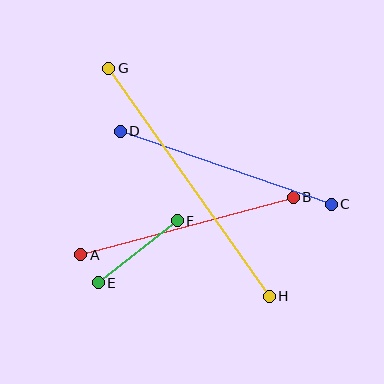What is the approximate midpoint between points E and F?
The midpoint is at approximately (138, 252) pixels.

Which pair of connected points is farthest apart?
Points G and H are farthest apart.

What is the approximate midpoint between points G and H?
The midpoint is at approximately (189, 182) pixels.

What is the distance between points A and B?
The distance is approximately 220 pixels.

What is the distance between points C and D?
The distance is approximately 223 pixels.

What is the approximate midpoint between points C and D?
The midpoint is at approximately (226, 168) pixels.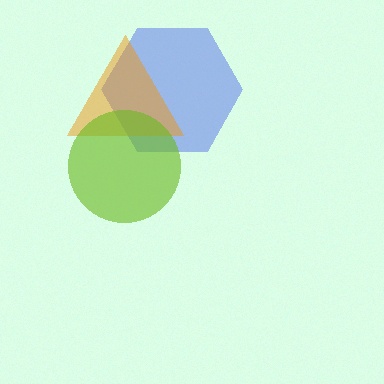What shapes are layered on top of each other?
The layered shapes are: a blue hexagon, an orange triangle, a lime circle.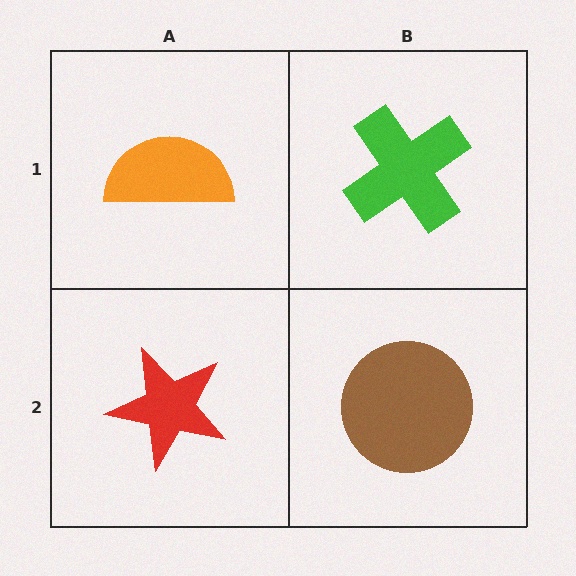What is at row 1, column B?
A green cross.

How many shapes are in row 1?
2 shapes.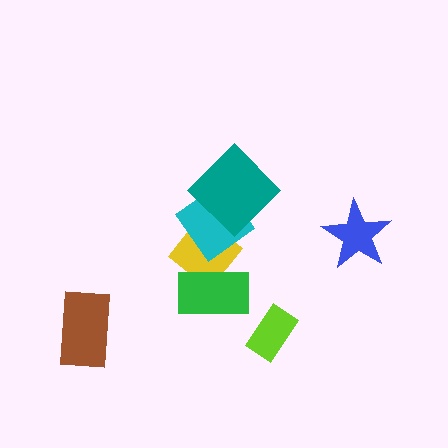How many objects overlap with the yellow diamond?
2 objects overlap with the yellow diamond.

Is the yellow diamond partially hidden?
Yes, it is partially covered by another shape.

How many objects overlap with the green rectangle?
1 object overlaps with the green rectangle.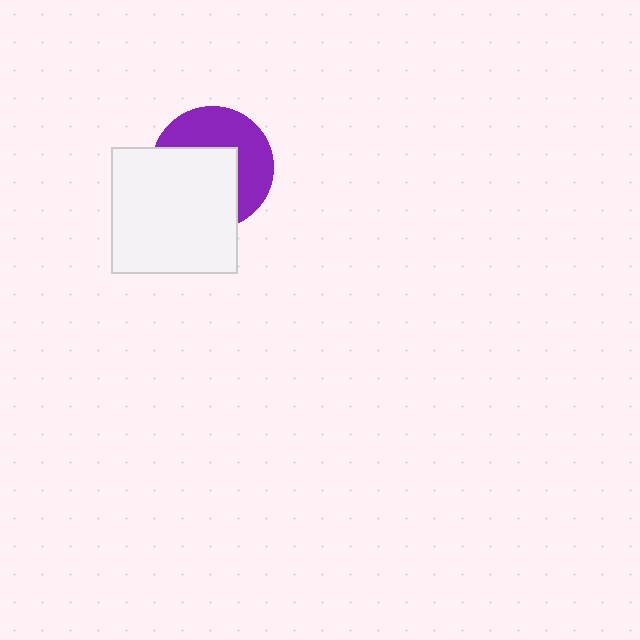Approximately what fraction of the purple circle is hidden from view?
Roughly 52% of the purple circle is hidden behind the white square.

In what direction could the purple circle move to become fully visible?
The purple circle could move toward the upper-right. That would shift it out from behind the white square entirely.